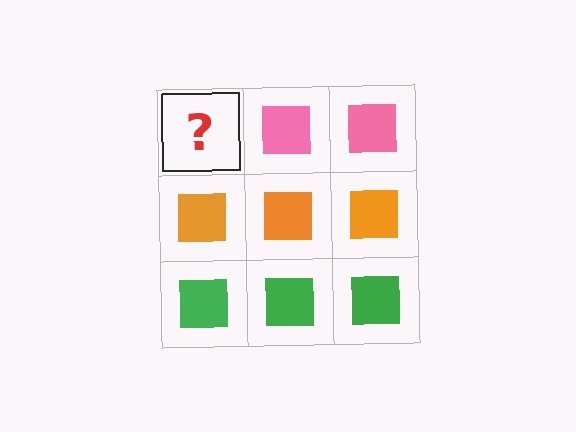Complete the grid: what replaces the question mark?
The question mark should be replaced with a pink square.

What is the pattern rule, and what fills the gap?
The rule is that each row has a consistent color. The gap should be filled with a pink square.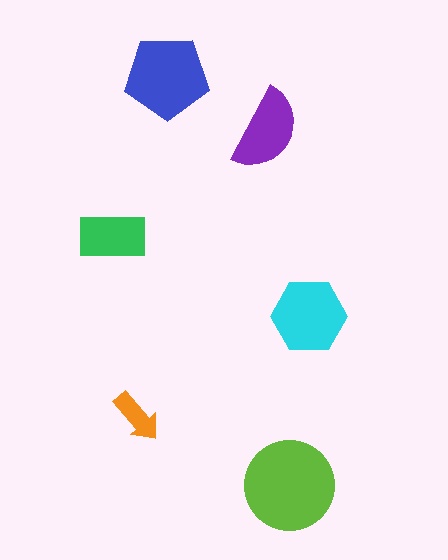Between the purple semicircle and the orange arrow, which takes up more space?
The purple semicircle.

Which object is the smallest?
The orange arrow.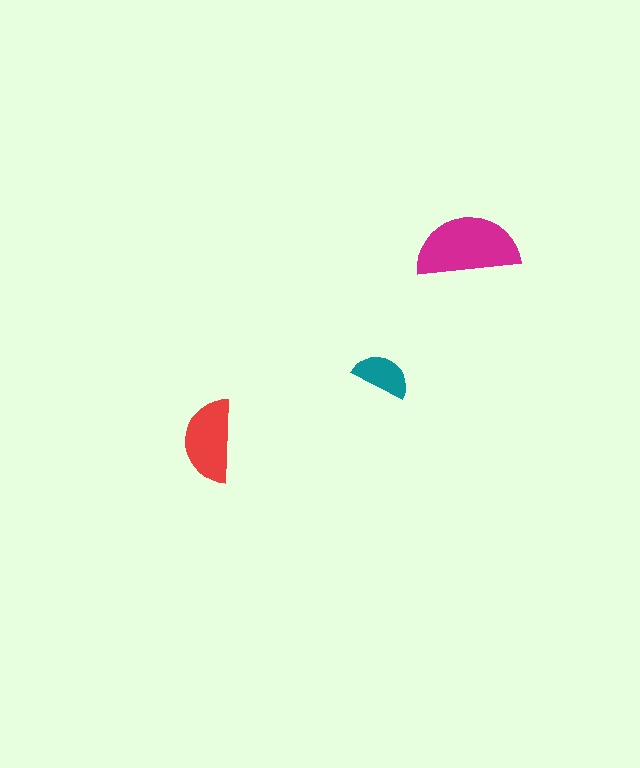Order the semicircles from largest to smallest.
the magenta one, the red one, the teal one.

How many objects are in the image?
There are 3 objects in the image.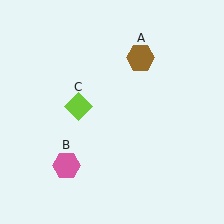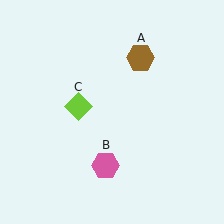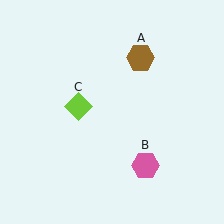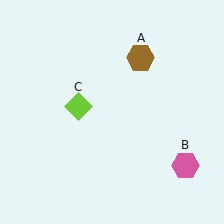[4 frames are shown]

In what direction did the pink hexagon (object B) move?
The pink hexagon (object B) moved right.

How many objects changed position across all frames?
1 object changed position: pink hexagon (object B).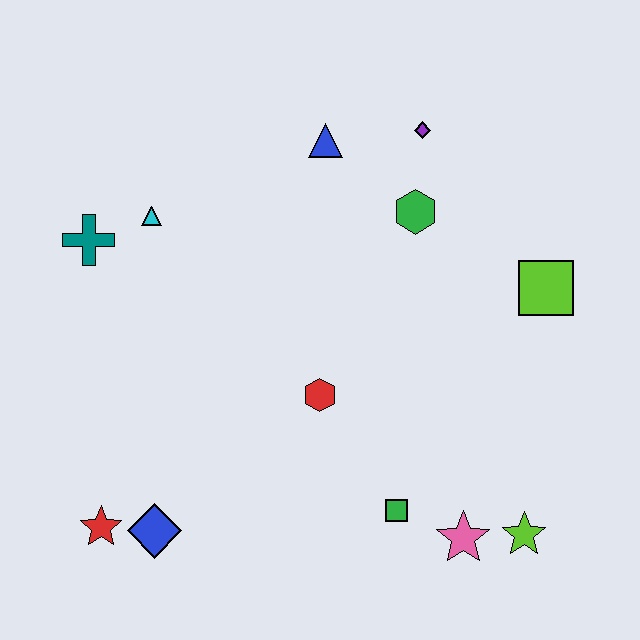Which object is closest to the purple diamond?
The green hexagon is closest to the purple diamond.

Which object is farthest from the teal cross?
The lime star is farthest from the teal cross.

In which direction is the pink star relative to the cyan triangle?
The pink star is below the cyan triangle.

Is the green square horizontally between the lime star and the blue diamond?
Yes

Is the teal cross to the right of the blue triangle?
No